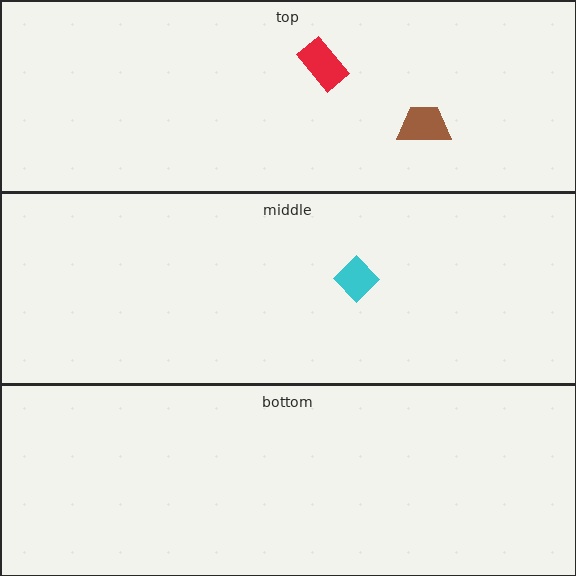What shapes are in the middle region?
The cyan diamond.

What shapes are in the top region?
The red rectangle, the brown trapezoid.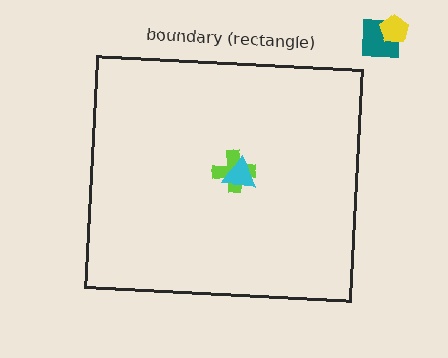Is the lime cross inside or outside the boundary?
Inside.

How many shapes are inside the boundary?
2 inside, 2 outside.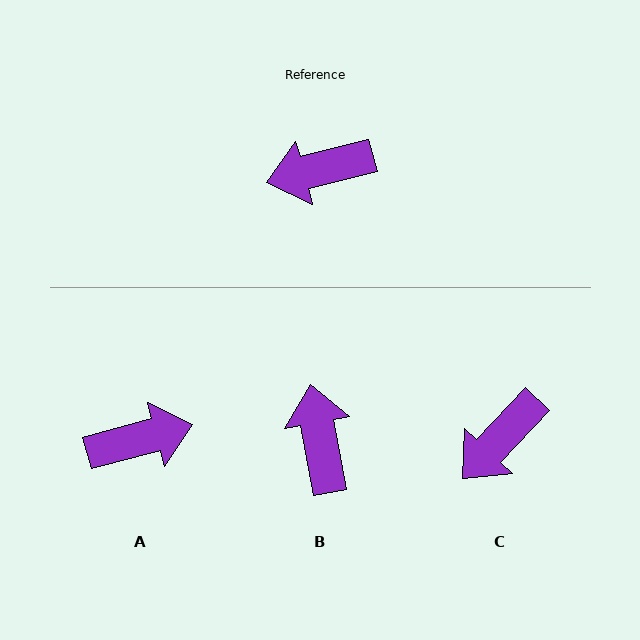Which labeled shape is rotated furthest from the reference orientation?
A, about 179 degrees away.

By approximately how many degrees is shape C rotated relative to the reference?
Approximately 33 degrees counter-clockwise.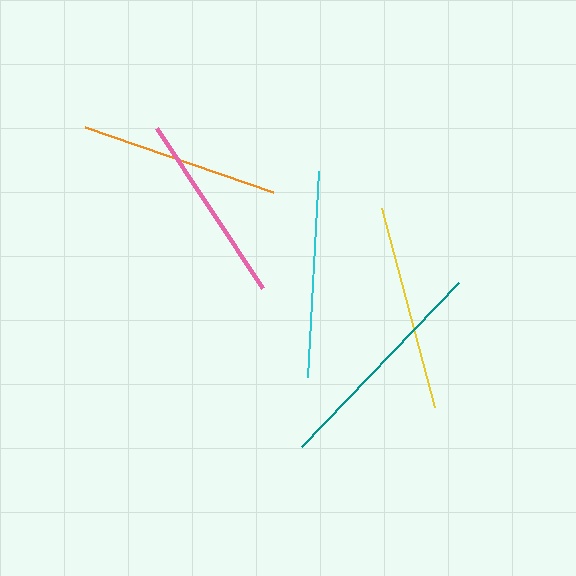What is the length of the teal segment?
The teal segment is approximately 227 pixels long.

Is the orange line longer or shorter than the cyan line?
The cyan line is longer than the orange line.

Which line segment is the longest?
The teal line is the longest at approximately 227 pixels.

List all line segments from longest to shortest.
From longest to shortest: teal, cyan, yellow, orange, pink.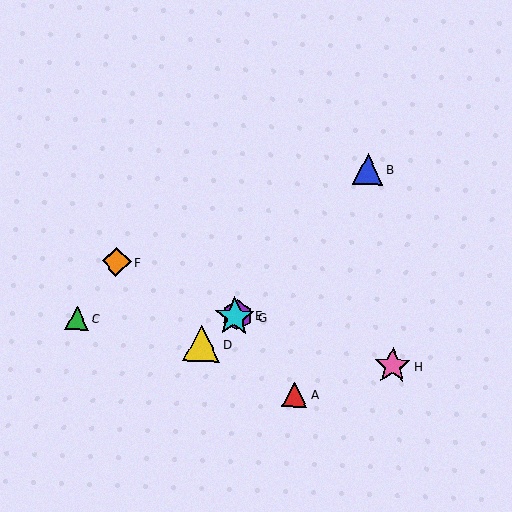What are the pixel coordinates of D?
Object D is at (201, 344).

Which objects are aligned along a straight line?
Objects D, E, G are aligned along a straight line.